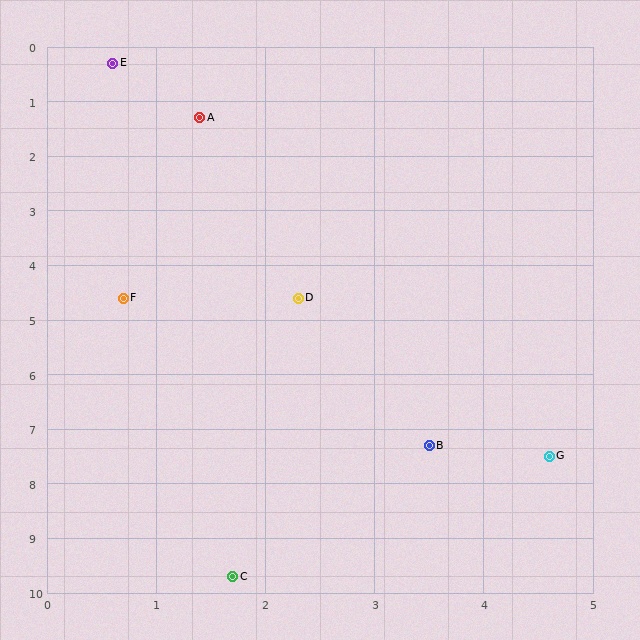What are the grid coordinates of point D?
Point D is at approximately (2.3, 4.6).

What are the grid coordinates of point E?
Point E is at approximately (0.6, 0.3).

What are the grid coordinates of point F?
Point F is at approximately (0.7, 4.6).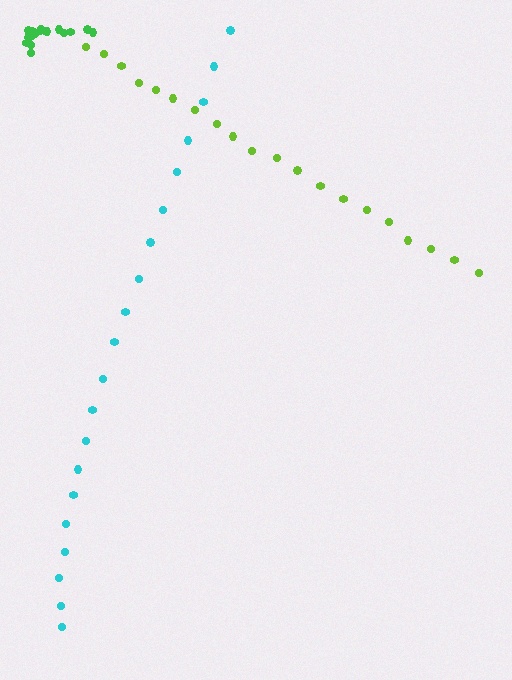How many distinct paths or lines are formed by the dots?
There are 3 distinct paths.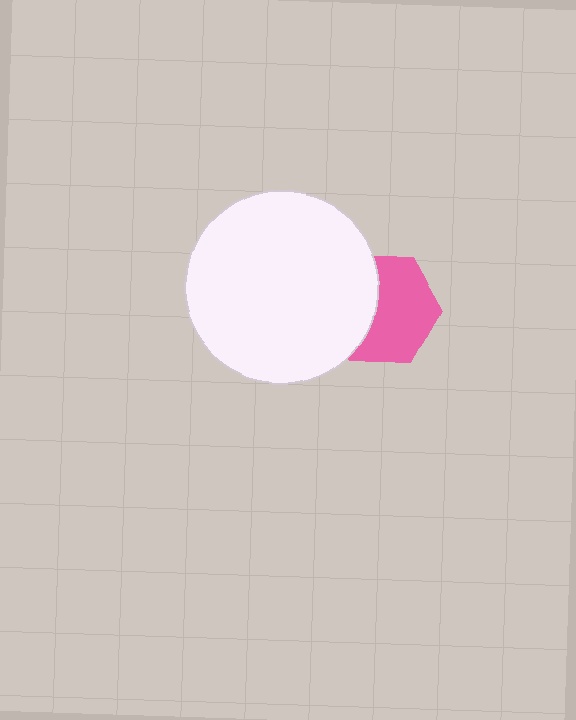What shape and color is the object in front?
The object in front is a white circle.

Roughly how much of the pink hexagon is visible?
About half of it is visible (roughly 61%).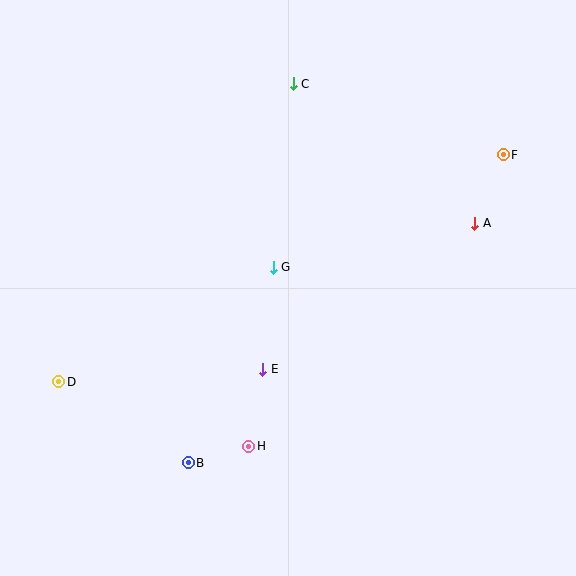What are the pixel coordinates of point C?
Point C is at (293, 84).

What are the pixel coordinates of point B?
Point B is at (188, 463).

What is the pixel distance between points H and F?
The distance between H and F is 387 pixels.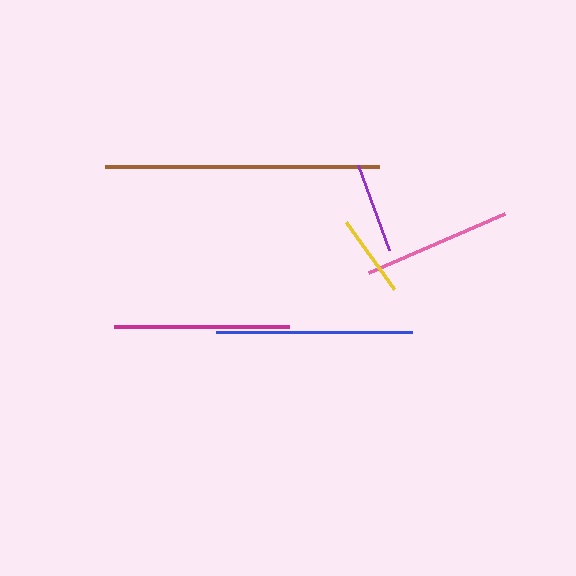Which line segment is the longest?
The brown line is the longest at approximately 273 pixels.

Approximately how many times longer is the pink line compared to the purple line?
The pink line is approximately 1.6 times the length of the purple line.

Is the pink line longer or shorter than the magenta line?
The magenta line is longer than the pink line.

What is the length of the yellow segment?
The yellow segment is approximately 82 pixels long.